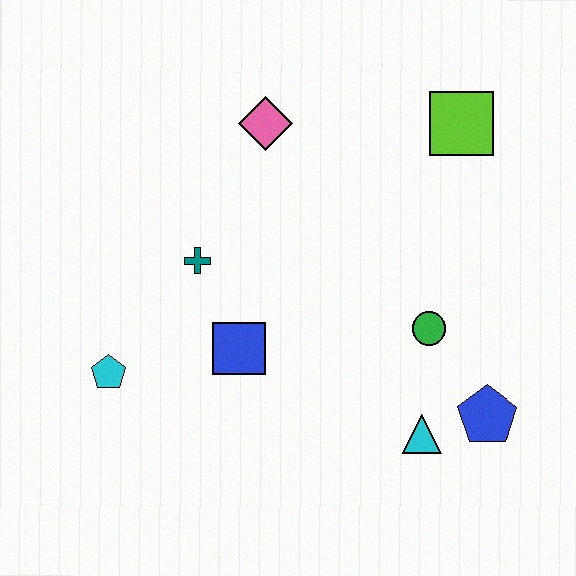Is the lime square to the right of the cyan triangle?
Yes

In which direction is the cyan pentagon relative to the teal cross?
The cyan pentagon is below the teal cross.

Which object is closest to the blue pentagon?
The cyan triangle is closest to the blue pentagon.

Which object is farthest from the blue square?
The lime square is farthest from the blue square.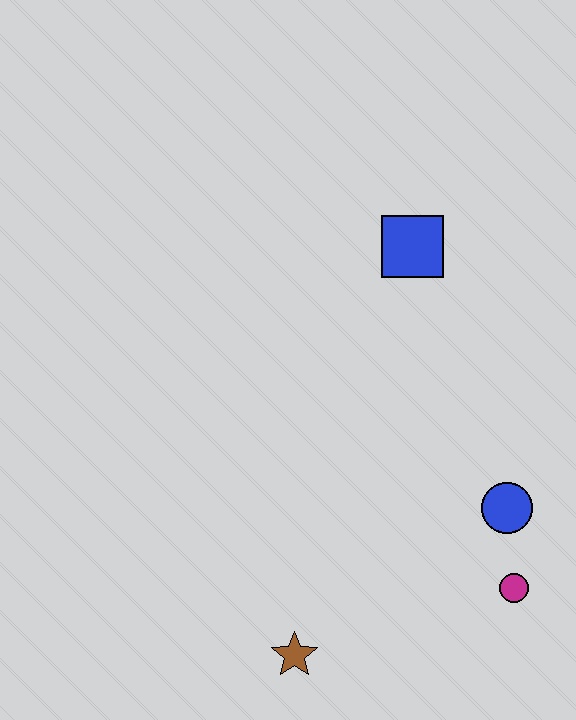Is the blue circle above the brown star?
Yes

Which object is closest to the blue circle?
The magenta circle is closest to the blue circle.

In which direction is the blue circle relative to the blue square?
The blue circle is below the blue square.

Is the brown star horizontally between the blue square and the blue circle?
No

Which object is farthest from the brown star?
The blue square is farthest from the brown star.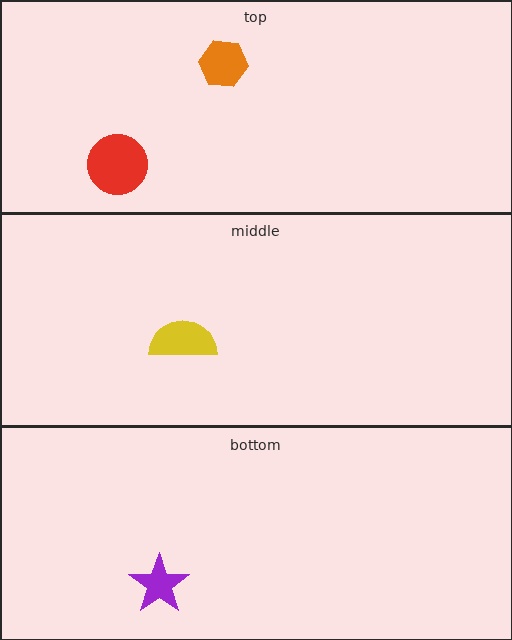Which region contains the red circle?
The top region.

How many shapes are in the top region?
2.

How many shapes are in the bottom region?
1.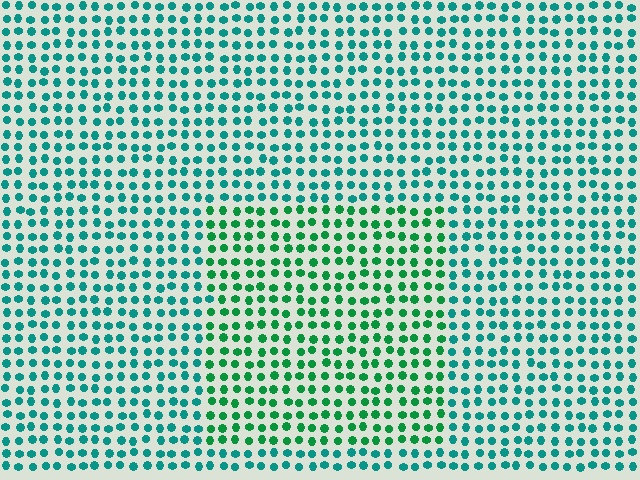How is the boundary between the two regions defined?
The boundary is defined purely by a slight shift in hue (about 33 degrees). Spacing, size, and orientation are identical on both sides.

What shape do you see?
I see a rectangle.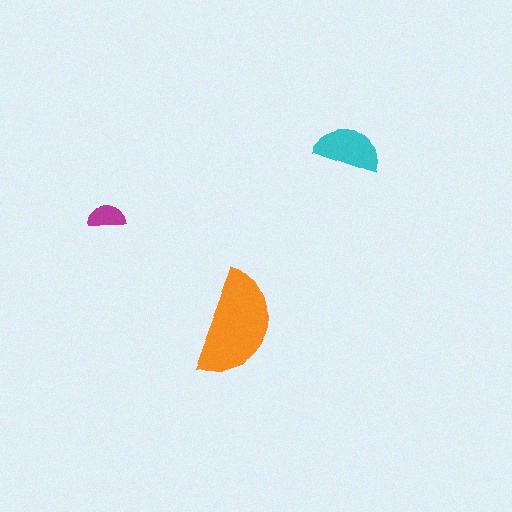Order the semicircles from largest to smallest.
the orange one, the cyan one, the magenta one.